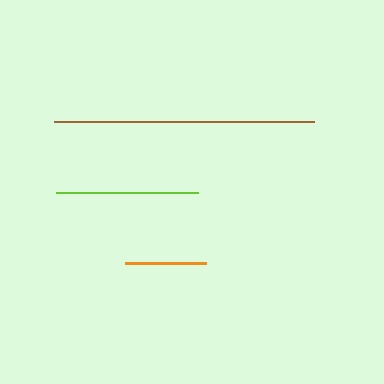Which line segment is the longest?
The brown line is the longest at approximately 260 pixels.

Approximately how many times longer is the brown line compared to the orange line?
The brown line is approximately 3.2 times the length of the orange line.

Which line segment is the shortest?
The orange line is the shortest at approximately 81 pixels.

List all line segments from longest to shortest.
From longest to shortest: brown, lime, orange.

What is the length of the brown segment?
The brown segment is approximately 260 pixels long.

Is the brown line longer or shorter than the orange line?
The brown line is longer than the orange line.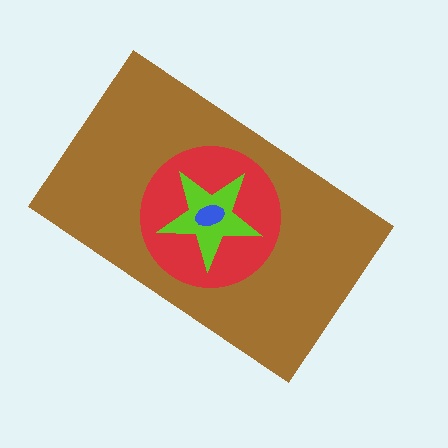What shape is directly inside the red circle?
The lime star.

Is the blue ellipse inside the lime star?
Yes.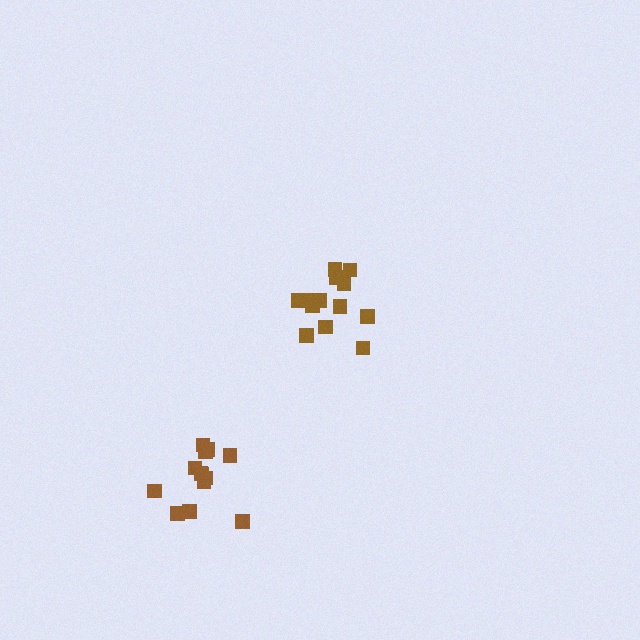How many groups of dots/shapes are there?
There are 2 groups.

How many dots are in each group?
Group 1: 13 dots, Group 2: 13 dots (26 total).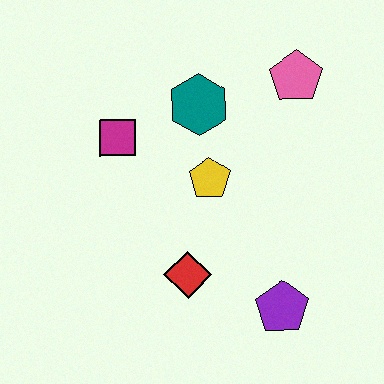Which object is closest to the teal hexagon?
The yellow pentagon is closest to the teal hexagon.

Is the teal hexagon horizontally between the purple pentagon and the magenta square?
Yes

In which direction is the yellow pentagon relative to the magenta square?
The yellow pentagon is to the right of the magenta square.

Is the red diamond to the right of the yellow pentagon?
No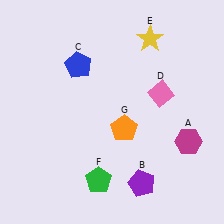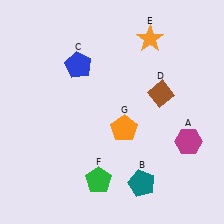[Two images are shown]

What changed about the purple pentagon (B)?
In Image 1, B is purple. In Image 2, it changed to teal.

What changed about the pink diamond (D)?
In Image 1, D is pink. In Image 2, it changed to brown.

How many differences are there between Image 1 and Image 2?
There are 3 differences between the two images.